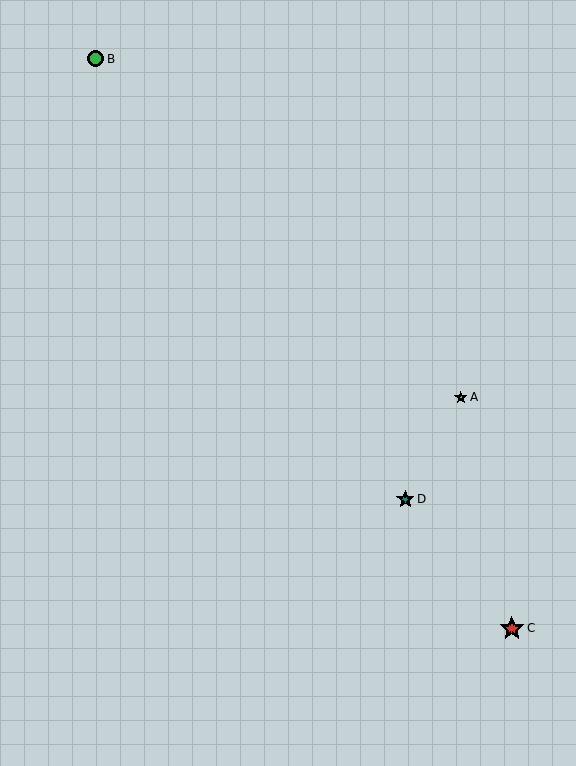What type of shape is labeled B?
Shape B is a green circle.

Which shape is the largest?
The red star (labeled C) is the largest.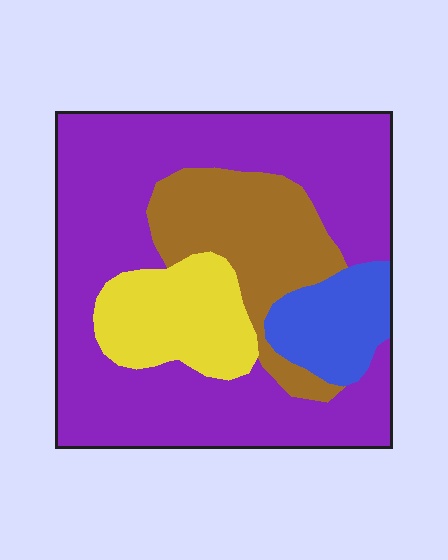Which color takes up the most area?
Purple, at roughly 60%.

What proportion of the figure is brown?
Brown takes up about one sixth (1/6) of the figure.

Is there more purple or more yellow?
Purple.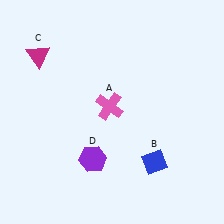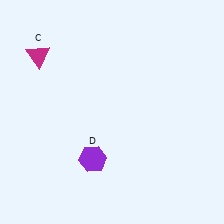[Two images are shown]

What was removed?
The blue diamond (B), the pink cross (A) were removed in Image 2.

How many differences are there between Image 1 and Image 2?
There are 2 differences between the two images.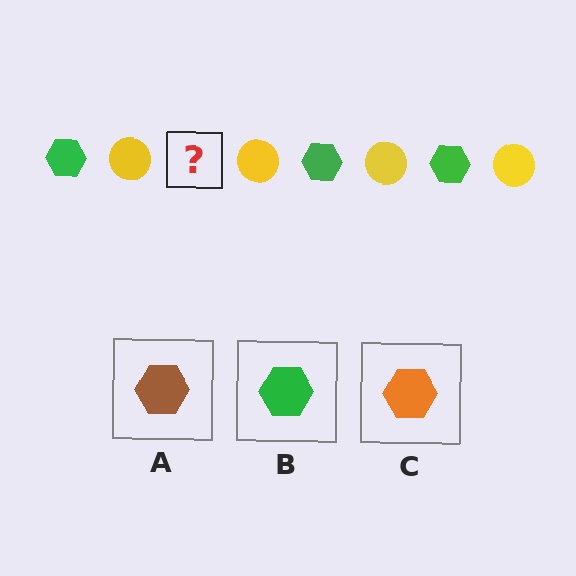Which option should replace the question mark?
Option B.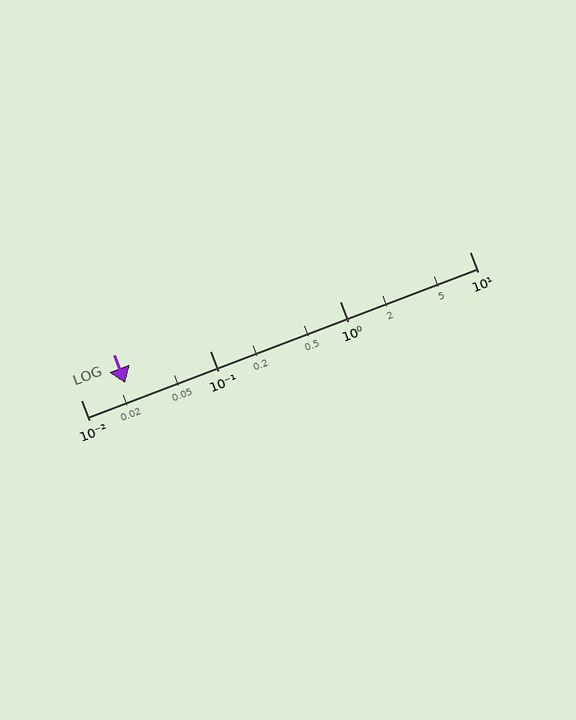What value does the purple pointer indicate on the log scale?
The pointer indicates approximately 0.022.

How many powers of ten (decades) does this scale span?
The scale spans 3 decades, from 0.01 to 10.